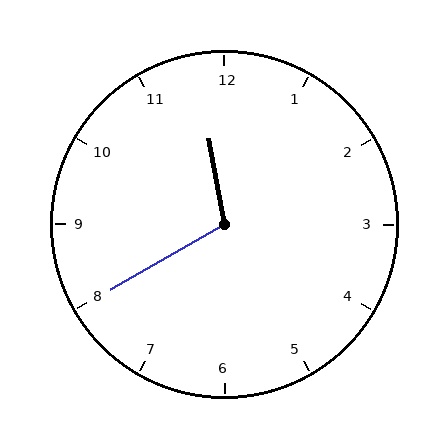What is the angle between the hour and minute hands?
Approximately 110 degrees.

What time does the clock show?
11:40.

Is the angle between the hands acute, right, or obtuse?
It is obtuse.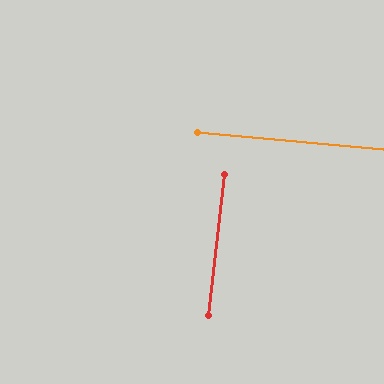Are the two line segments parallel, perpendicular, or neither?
Perpendicular — they meet at approximately 89°.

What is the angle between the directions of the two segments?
Approximately 89 degrees.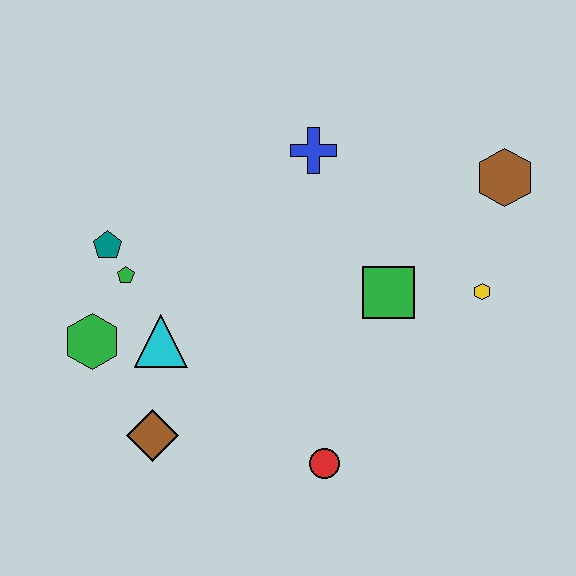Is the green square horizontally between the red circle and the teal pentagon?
No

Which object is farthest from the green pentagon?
The brown hexagon is farthest from the green pentagon.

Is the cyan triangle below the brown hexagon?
Yes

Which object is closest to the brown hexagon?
The yellow hexagon is closest to the brown hexagon.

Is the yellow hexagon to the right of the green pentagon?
Yes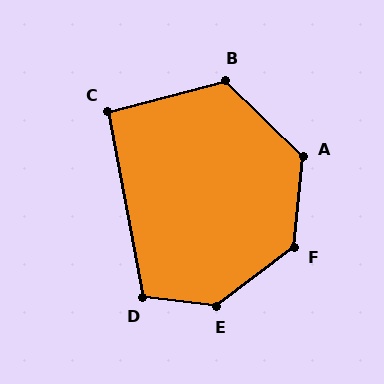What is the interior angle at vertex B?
Approximately 121 degrees (obtuse).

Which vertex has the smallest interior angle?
C, at approximately 94 degrees.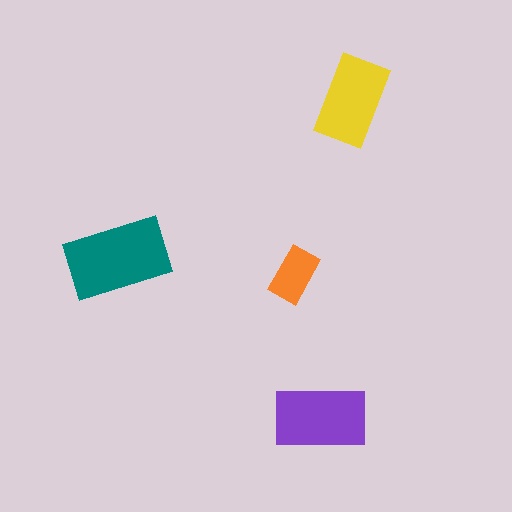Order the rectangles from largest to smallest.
the teal one, the purple one, the yellow one, the orange one.